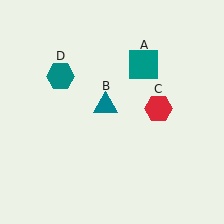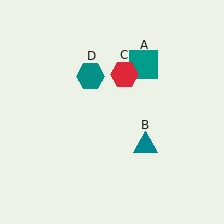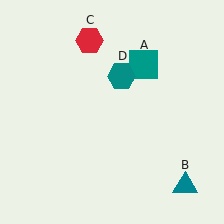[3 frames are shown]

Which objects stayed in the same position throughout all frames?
Teal square (object A) remained stationary.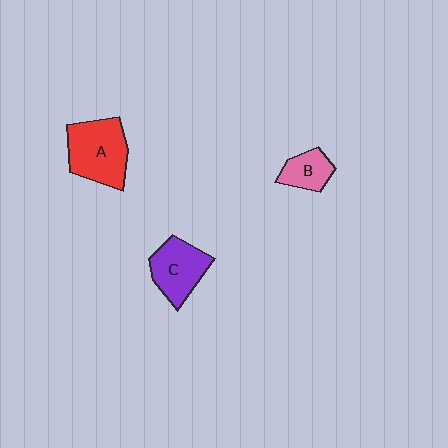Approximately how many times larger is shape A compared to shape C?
Approximately 1.3 times.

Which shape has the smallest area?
Shape B (pink).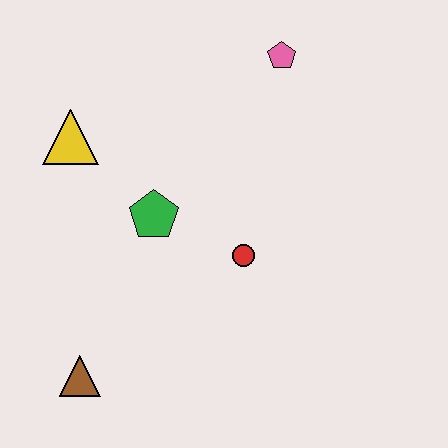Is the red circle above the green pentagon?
No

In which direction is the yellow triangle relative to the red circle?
The yellow triangle is to the left of the red circle.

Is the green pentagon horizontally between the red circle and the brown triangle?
Yes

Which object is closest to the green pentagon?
The red circle is closest to the green pentagon.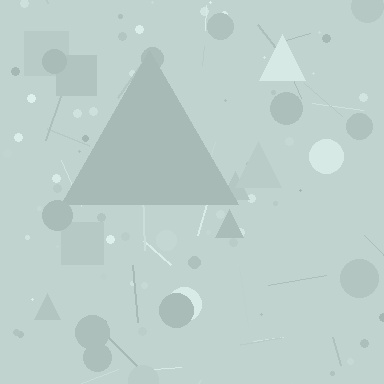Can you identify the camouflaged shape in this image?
The camouflaged shape is a triangle.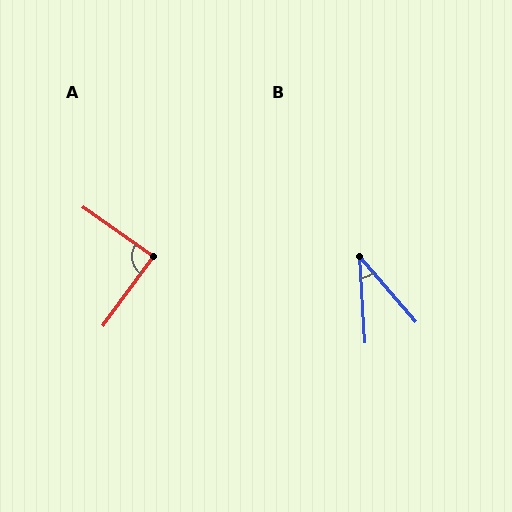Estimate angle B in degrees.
Approximately 37 degrees.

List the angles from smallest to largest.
B (37°), A (89°).